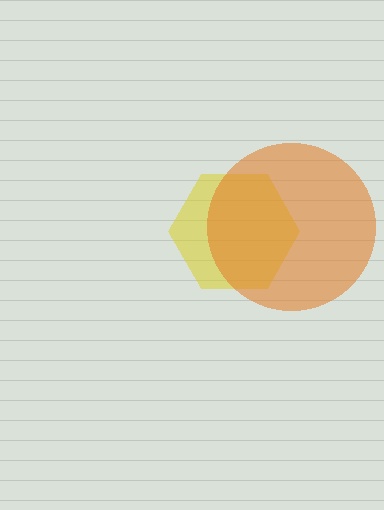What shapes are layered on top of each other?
The layered shapes are: a yellow hexagon, an orange circle.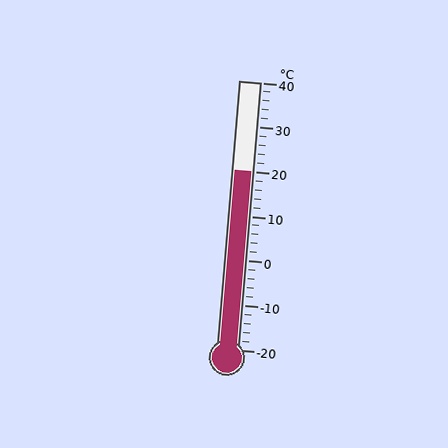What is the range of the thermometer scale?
The thermometer scale ranges from -20°C to 40°C.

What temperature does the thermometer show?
The thermometer shows approximately 20°C.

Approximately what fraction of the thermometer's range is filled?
The thermometer is filled to approximately 65% of its range.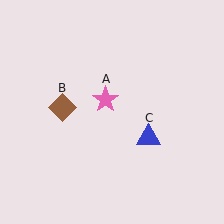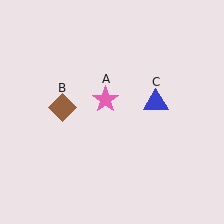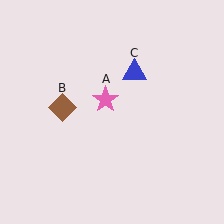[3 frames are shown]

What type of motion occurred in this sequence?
The blue triangle (object C) rotated counterclockwise around the center of the scene.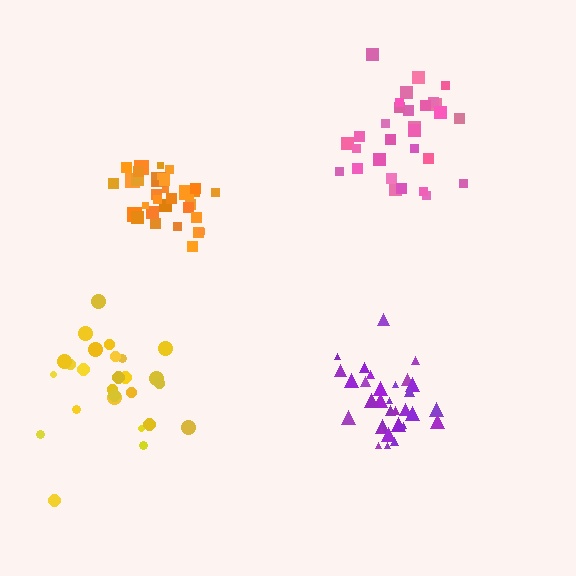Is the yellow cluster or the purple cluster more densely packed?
Purple.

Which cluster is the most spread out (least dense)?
Yellow.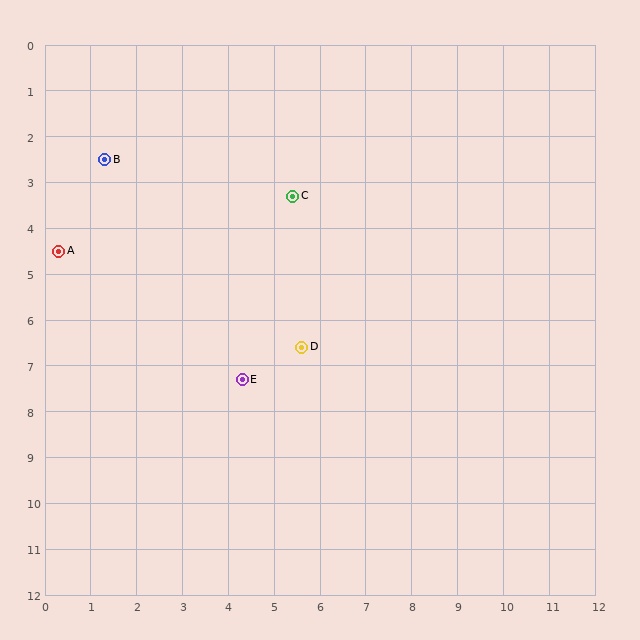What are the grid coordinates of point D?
Point D is at approximately (5.6, 6.6).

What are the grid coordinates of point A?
Point A is at approximately (0.3, 4.5).